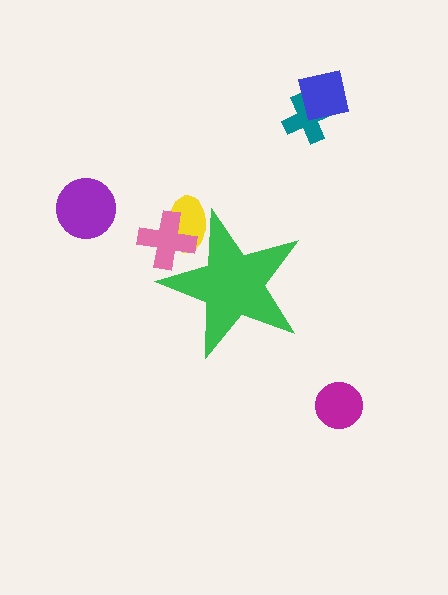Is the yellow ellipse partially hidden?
Yes, the yellow ellipse is partially hidden behind the green star.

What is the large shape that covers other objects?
A green star.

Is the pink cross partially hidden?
Yes, the pink cross is partially hidden behind the green star.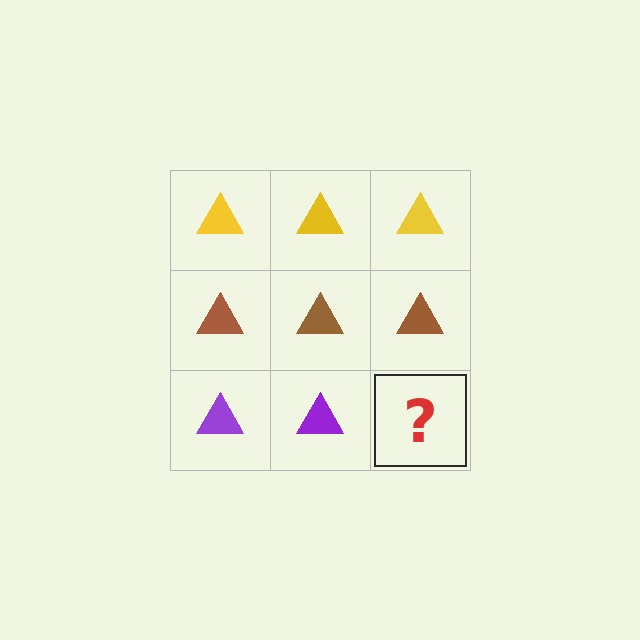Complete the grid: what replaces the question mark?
The question mark should be replaced with a purple triangle.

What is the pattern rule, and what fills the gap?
The rule is that each row has a consistent color. The gap should be filled with a purple triangle.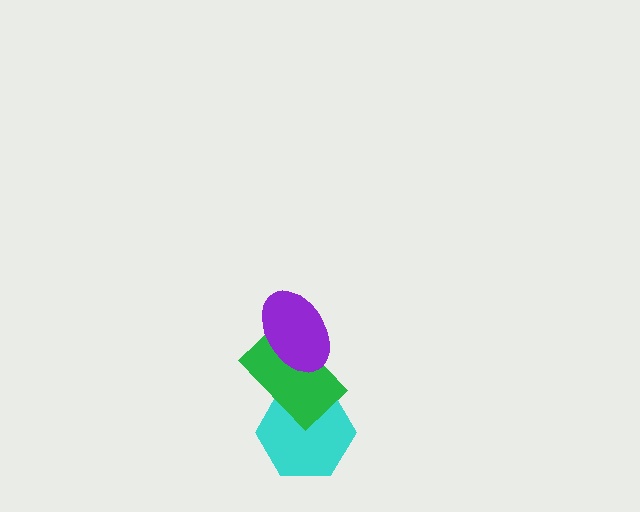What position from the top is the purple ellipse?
The purple ellipse is 1st from the top.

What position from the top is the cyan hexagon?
The cyan hexagon is 3rd from the top.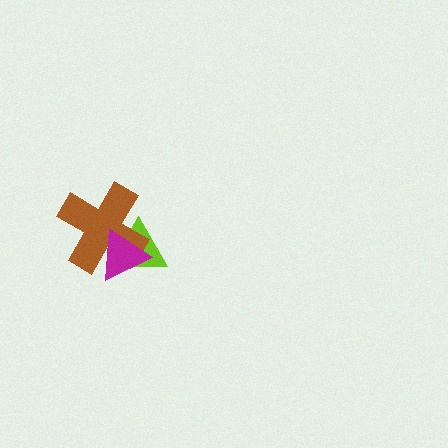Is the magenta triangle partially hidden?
No, no other shape covers it.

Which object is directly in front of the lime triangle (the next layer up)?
The brown cross is directly in front of the lime triangle.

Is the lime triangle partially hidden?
Yes, it is partially covered by another shape.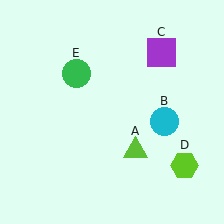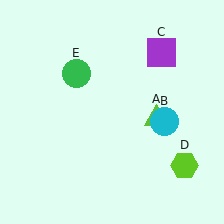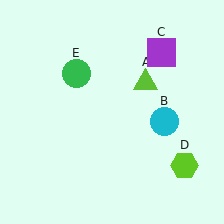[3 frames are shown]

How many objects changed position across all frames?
1 object changed position: lime triangle (object A).